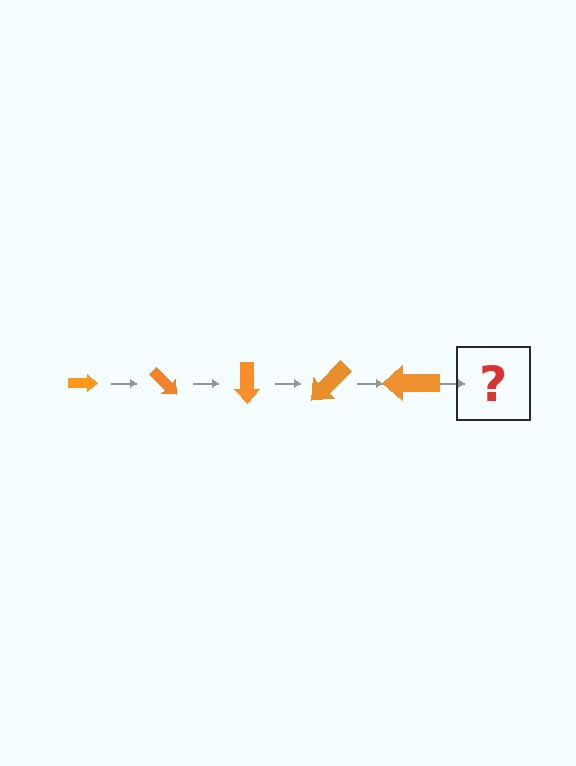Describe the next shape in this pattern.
It should be an arrow, larger than the previous one and rotated 225 degrees from the start.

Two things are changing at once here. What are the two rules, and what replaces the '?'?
The two rules are that the arrow grows larger each step and it rotates 45 degrees each step. The '?' should be an arrow, larger than the previous one and rotated 225 degrees from the start.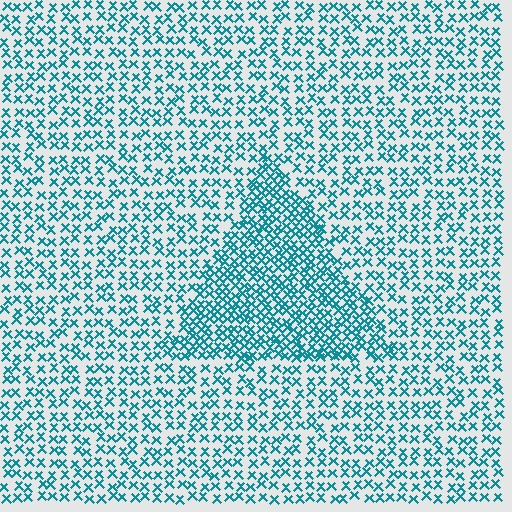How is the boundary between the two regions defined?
The boundary is defined by a change in element density (approximately 1.9x ratio). All elements are the same color, size, and shape.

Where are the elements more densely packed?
The elements are more densely packed inside the triangle boundary.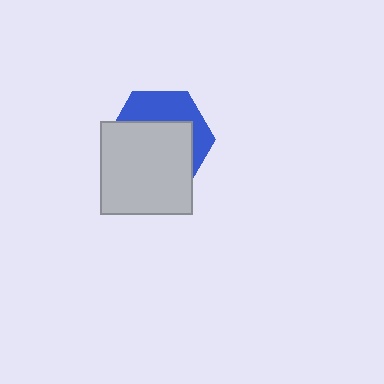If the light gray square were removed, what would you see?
You would see the complete blue hexagon.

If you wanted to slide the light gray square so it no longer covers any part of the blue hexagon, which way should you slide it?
Slide it down — that is the most direct way to separate the two shapes.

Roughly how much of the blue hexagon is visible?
A small part of it is visible (roughly 37%).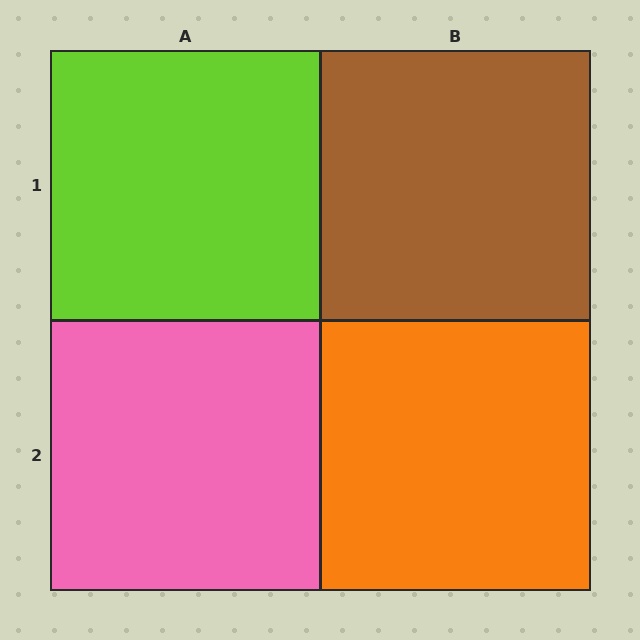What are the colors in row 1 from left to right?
Lime, brown.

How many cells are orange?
1 cell is orange.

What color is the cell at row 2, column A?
Pink.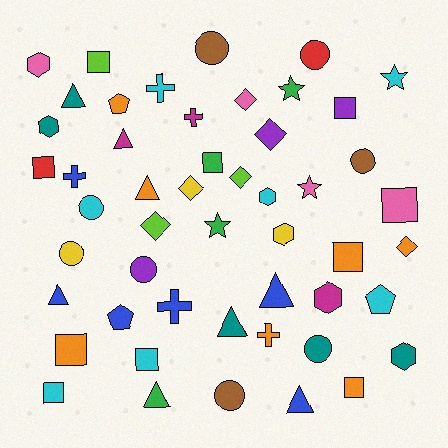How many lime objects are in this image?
There are 3 lime objects.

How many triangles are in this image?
There are 8 triangles.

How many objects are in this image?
There are 50 objects.